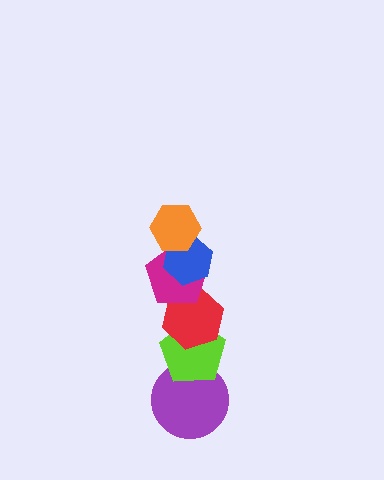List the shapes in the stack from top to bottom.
From top to bottom: the orange hexagon, the blue hexagon, the magenta pentagon, the red hexagon, the lime pentagon, the purple circle.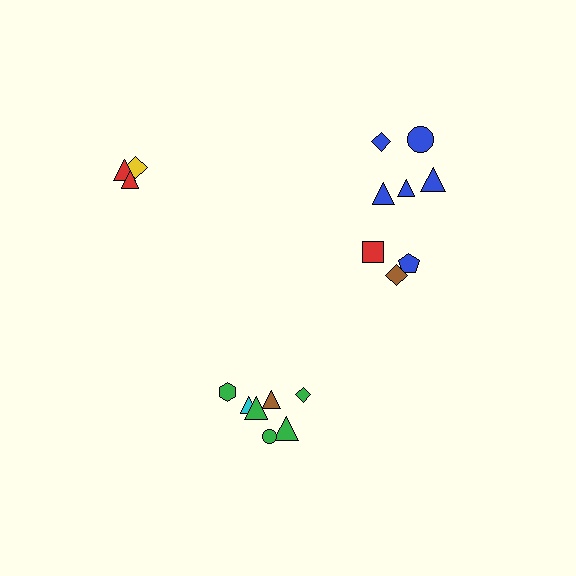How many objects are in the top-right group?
There are 8 objects.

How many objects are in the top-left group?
There are 3 objects.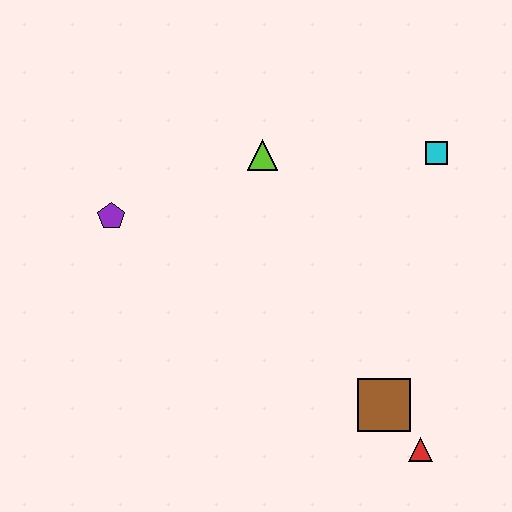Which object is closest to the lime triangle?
The purple pentagon is closest to the lime triangle.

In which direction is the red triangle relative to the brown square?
The red triangle is below the brown square.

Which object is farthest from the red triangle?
The purple pentagon is farthest from the red triangle.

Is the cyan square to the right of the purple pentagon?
Yes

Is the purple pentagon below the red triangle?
No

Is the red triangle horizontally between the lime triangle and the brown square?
No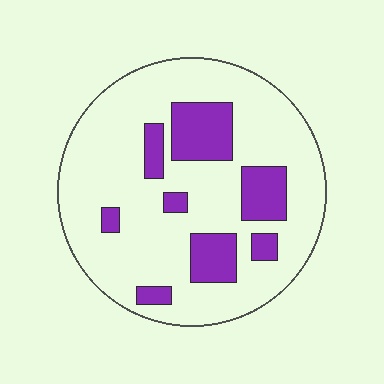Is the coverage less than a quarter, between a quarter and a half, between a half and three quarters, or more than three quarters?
Less than a quarter.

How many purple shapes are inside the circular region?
8.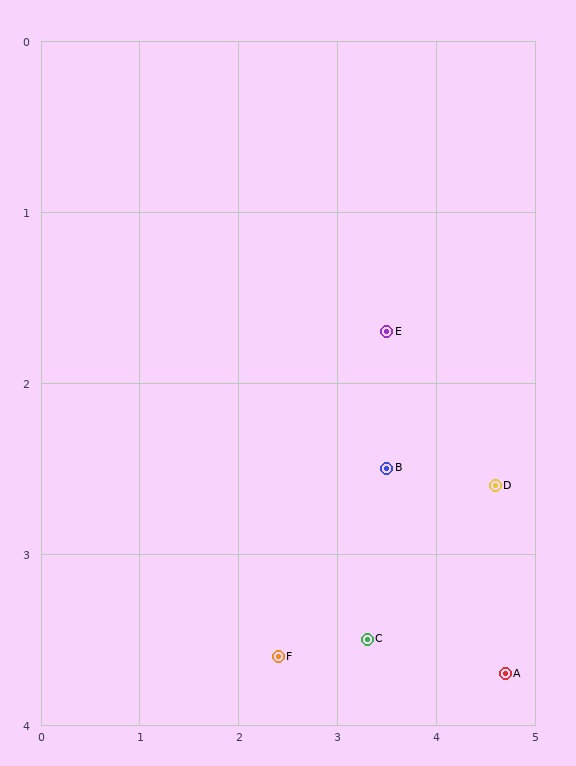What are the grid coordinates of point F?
Point F is at approximately (2.4, 3.6).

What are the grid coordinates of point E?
Point E is at approximately (3.5, 1.7).